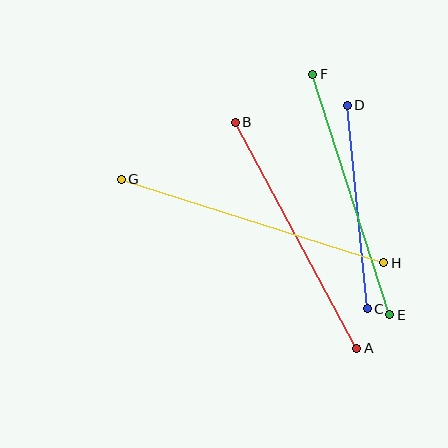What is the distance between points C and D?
The distance is approximately 205 pixels.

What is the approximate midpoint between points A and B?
The midpoint is at approximately (296, 235) pixels.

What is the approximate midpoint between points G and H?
The midpoint is at approximately (252, 221) pixels.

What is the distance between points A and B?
The distance is approximately 256 pixels.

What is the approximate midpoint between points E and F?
The midpoint is at approximately (351, 194) pixels.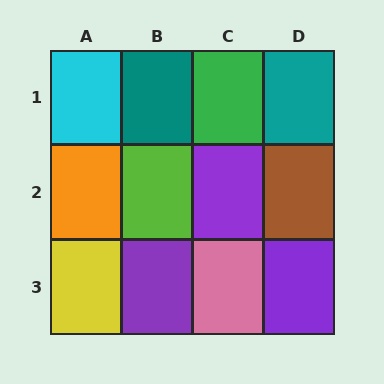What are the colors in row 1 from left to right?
Cyan, teal, green, teal.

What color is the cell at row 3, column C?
Pink.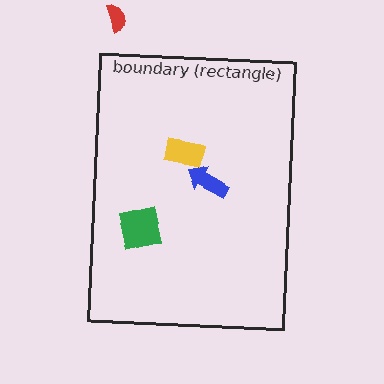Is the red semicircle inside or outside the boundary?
Outside.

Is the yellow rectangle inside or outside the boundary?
Inside.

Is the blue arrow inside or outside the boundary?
Inside.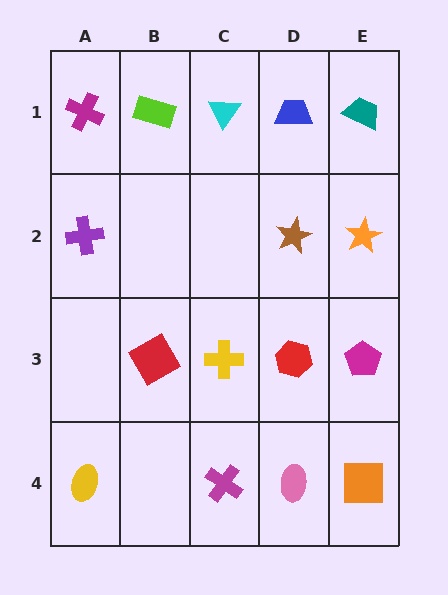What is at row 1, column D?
A blue trapezoid.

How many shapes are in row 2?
3 shapes.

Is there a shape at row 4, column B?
No, that cell is empty.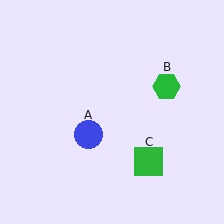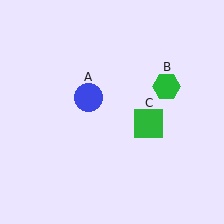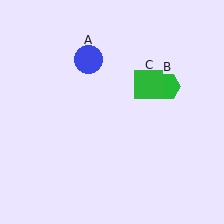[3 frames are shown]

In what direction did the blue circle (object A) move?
The blue circle (object A) moved up.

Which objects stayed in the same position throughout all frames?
Green hexagon (object B) remained stationary.